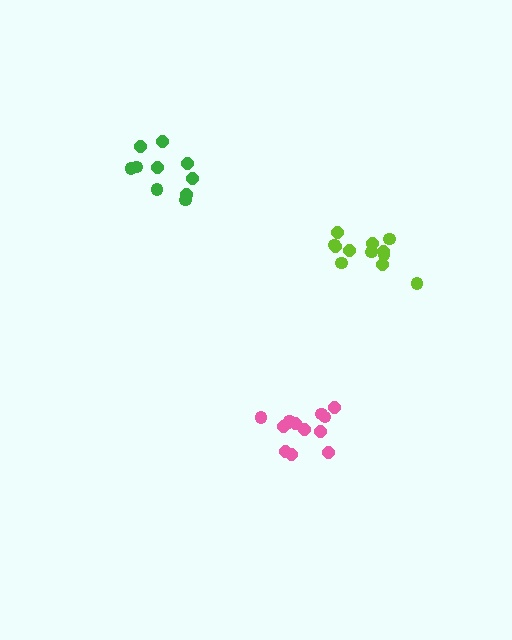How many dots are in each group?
Group 1: 10 dots, Group 2: 13 dots, Group 3: 12 dots (35 total).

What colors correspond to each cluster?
The clusters are colored: green, pink, lime.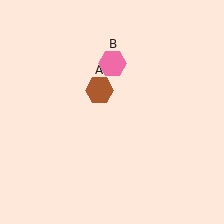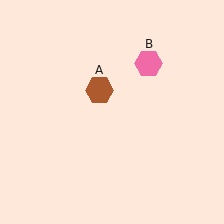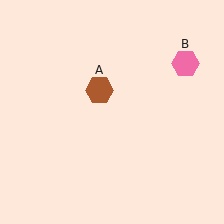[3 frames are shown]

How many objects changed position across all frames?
1 object changed position: pink hexagon (object B).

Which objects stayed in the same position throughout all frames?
Brown hexagon (object A) remained stationary.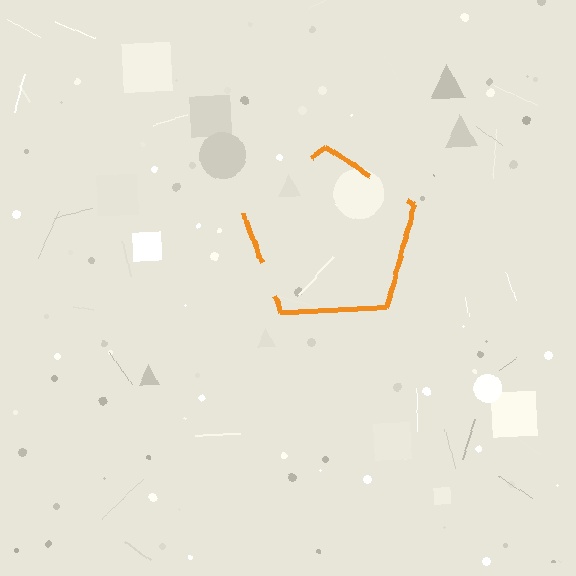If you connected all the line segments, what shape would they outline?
They would outline a pentagon.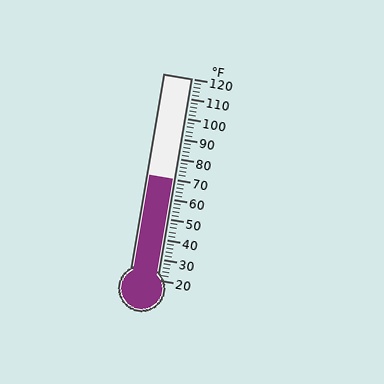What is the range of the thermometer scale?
The thermometer scale ranges from 20°F to 120°F.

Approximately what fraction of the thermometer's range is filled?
The thermometer is filled to approximately 50% of its range.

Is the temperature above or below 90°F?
The temperature is below 90°F.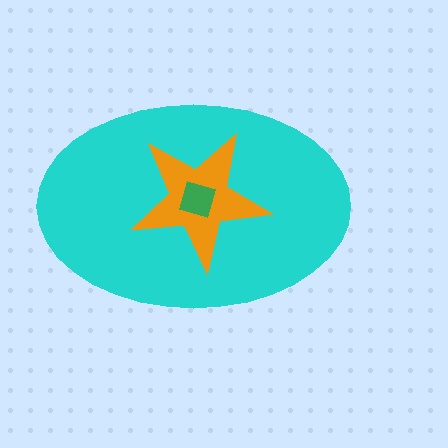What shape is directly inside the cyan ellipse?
The orange star.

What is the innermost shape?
The green diamond.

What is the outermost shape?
The cyan ellipse.